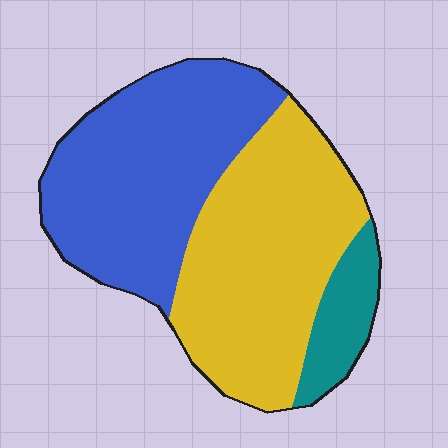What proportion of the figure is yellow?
Yellow covers about 45% of the figure.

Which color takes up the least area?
Teal, at roughly 10%.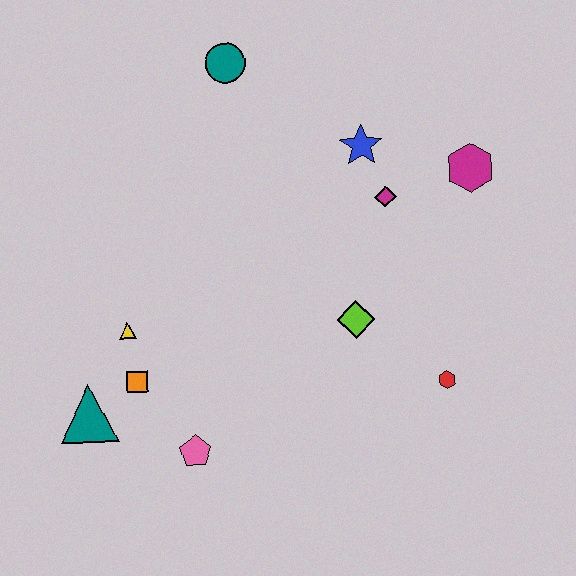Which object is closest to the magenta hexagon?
The magenta diamond is closest to the magenta hexagon.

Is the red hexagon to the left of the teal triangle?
No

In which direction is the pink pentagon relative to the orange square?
The pink pentagon is below the orange square.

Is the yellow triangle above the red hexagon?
Yes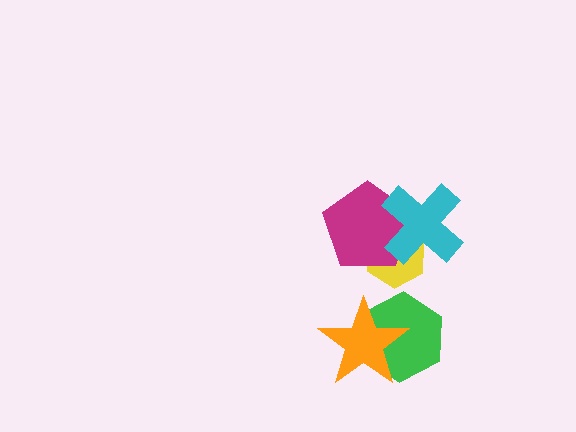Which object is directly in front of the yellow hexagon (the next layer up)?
The magenta pentagon is directly in front of the yellow hexagon.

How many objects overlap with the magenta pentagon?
2 objects overlap with the magenta pentagon.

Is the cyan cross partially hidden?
No, no other shape covers it.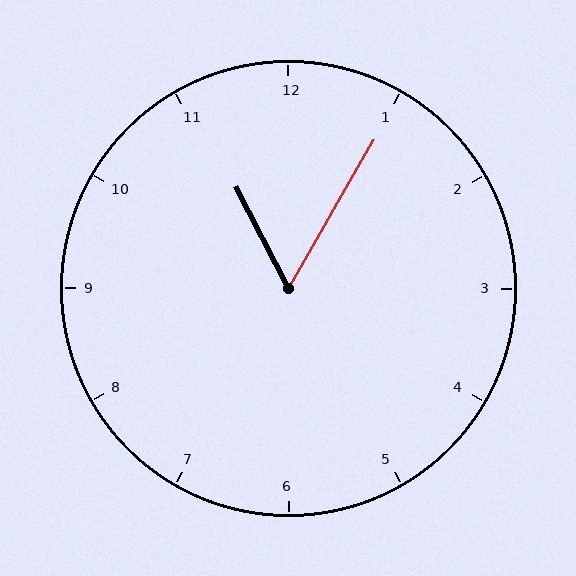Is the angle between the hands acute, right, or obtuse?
It is acute.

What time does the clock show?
11:05.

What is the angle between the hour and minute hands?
Approximately 58 degrees.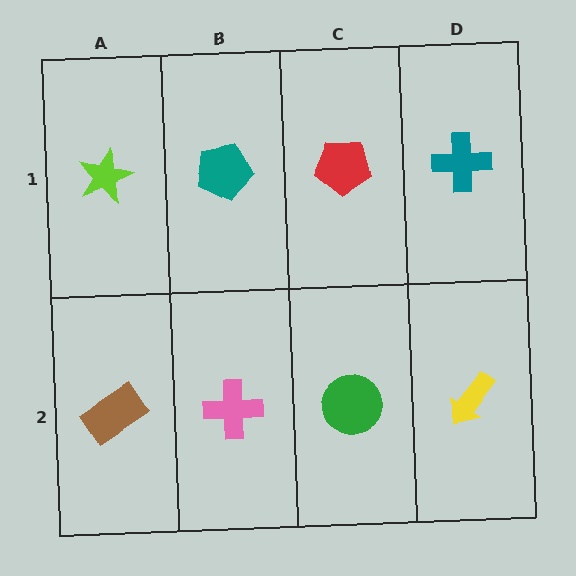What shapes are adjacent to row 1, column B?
A pink cross (row 2, column B), a lime star (row 1, column A), a red pentagon (row 1, column C).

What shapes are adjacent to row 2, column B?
A teal pentagon (row 1, column B), a brown rectangle (row 2, column A), a green circle (row 2, column C).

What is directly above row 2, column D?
A teal cross.